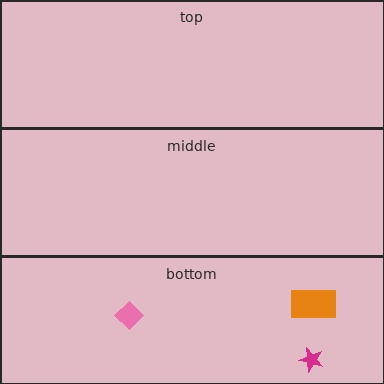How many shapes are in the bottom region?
3.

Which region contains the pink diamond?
The bottom region.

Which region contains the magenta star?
The bottom region.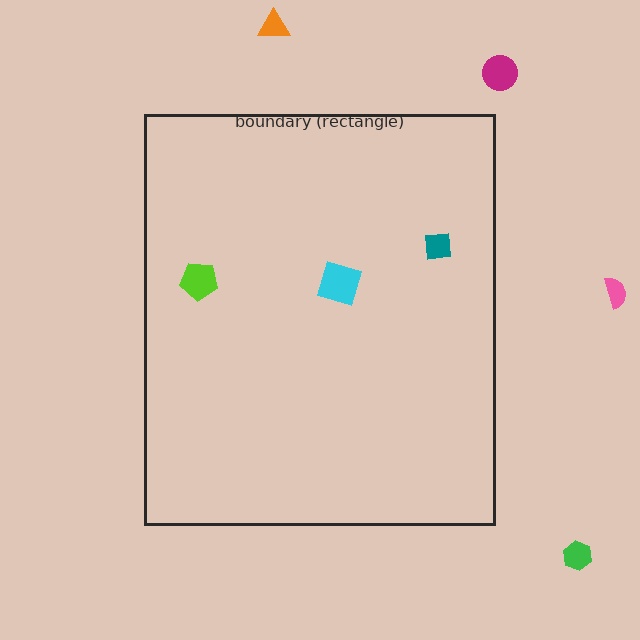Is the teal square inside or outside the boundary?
Inside.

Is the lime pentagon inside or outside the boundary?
Inside.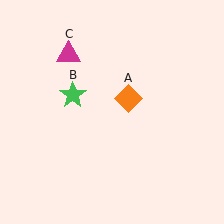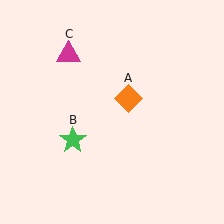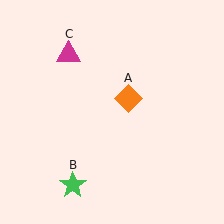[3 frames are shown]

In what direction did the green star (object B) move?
The green star (object B) moved down.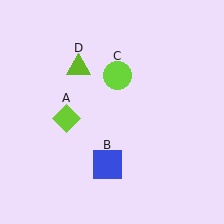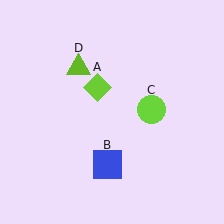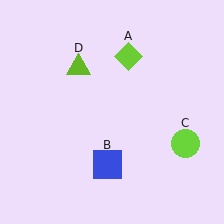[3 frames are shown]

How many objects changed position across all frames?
2 objects changed position: lime diamond (object A), lime circle (object C).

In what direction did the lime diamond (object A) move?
The lime diamond (object A) moved up and to the right.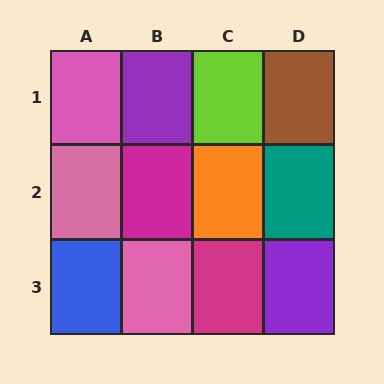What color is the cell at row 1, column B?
Purple.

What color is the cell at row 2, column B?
Magenta.